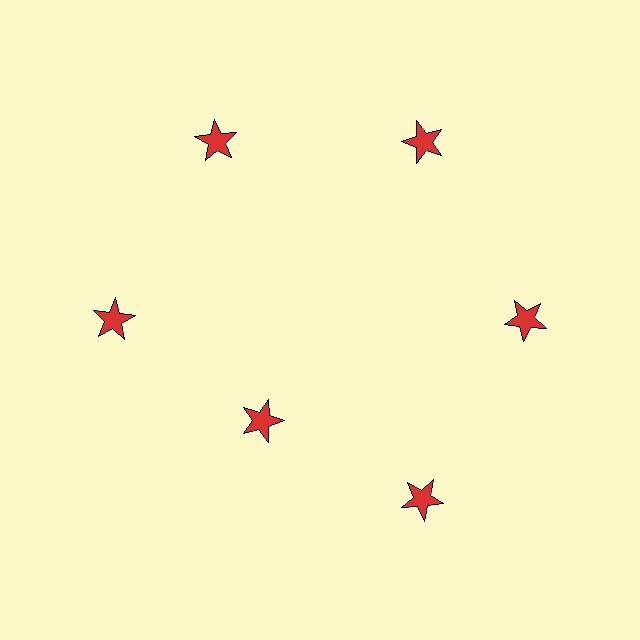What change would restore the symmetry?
The symmetry would be restored by moving it outward, back onto the ring so that all 6 stars sit at equal angles and equal distance from the center.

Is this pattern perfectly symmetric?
No. The 6 red stars are arranged in a ring, but one element near the 7 o'clock position is pulled inward toward the center, breaking the 6-fold rotational symmetry.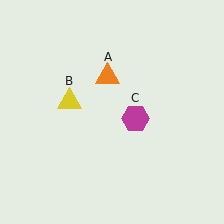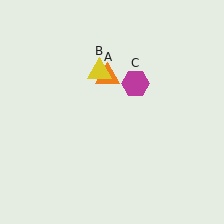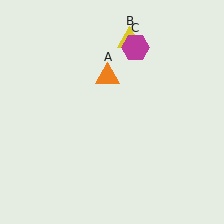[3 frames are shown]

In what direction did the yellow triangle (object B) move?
The yellow triangle (object B) moved up and to the right.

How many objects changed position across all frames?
2 objects changed position: yellow triangle (object B), magenta hexagon (object C).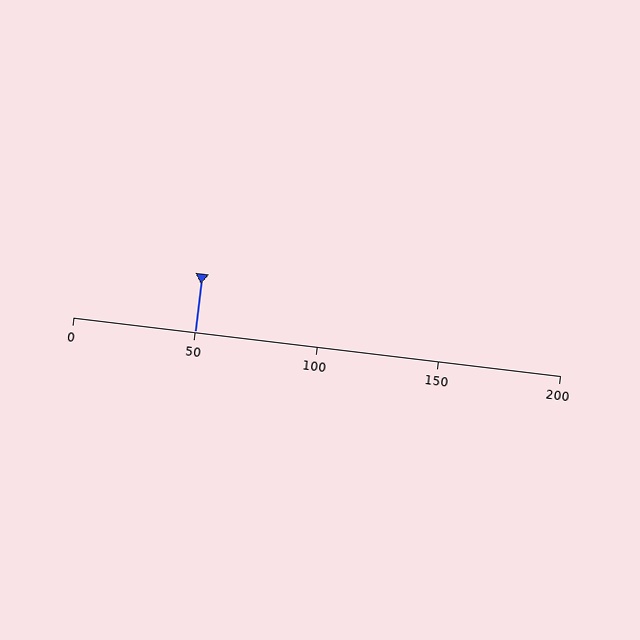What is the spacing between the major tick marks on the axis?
The major ticks are spaced 50 apart.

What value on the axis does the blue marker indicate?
The marker indicates approximately 50.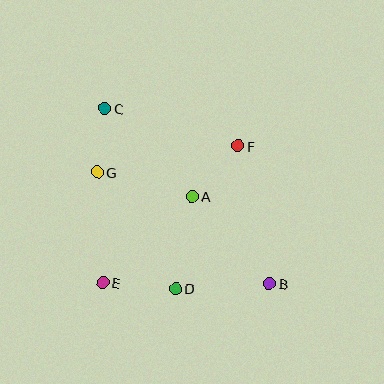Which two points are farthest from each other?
Points B and C are farthest from each other.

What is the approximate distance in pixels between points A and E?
The distance between A and E is approximately 124 pixels.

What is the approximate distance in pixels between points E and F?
The distance between E and F is approximately 192 pixels.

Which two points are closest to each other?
Points C and G are closest to each other.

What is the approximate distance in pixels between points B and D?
The distance between B and D is approximately 94 pixels.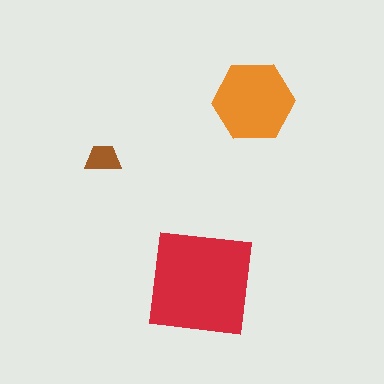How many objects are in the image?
There are 3 objects in the image.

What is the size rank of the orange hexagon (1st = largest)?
2nd.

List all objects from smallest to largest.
The brown trapezoid, the orange hexagon, the red square.